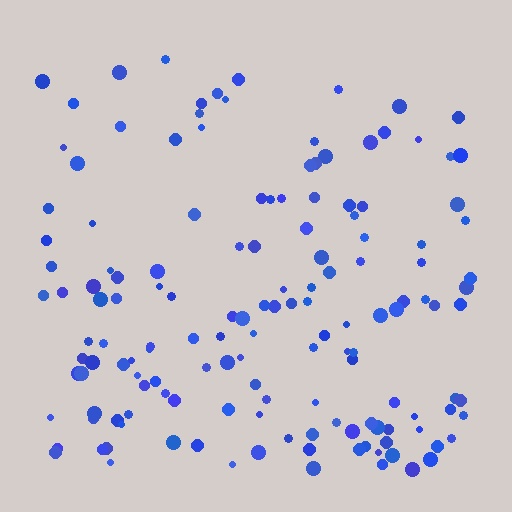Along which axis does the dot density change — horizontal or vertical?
Vertical.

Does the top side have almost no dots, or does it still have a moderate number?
Still a moderate number, just noticeably fewer than the bottom.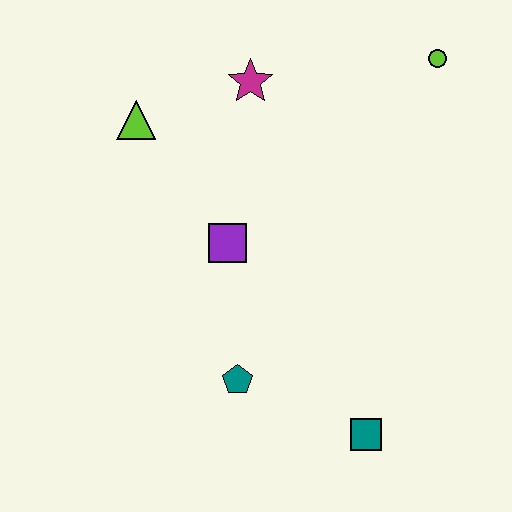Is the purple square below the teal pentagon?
No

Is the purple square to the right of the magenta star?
No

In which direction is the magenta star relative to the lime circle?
The magenta star is to the left of the lime circle.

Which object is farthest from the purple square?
The lime circle is farthest from the purple square.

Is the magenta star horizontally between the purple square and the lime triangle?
No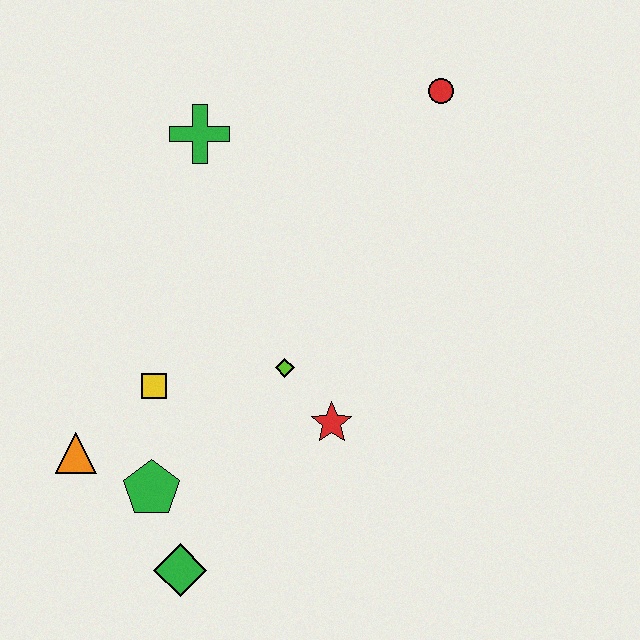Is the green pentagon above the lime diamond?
No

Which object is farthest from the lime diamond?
The red circle is farthest from the lime diamond.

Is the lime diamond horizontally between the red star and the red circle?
No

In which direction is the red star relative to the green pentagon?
The red star is to the right of the green pentagon.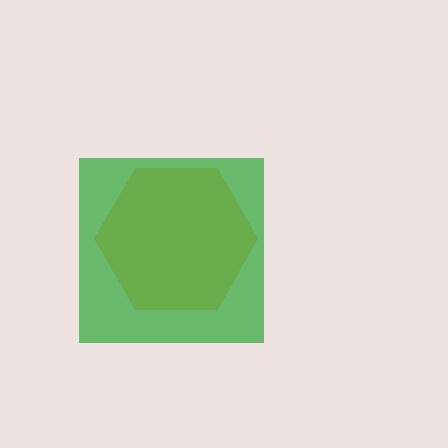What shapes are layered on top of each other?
The layered shapes are: an orange hexagon, a green square.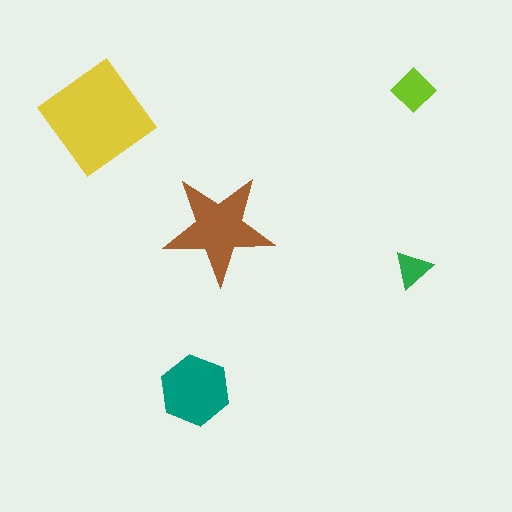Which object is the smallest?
The green triangle.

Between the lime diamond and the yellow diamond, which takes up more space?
The yellow diamond.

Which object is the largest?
The yellow diamond.